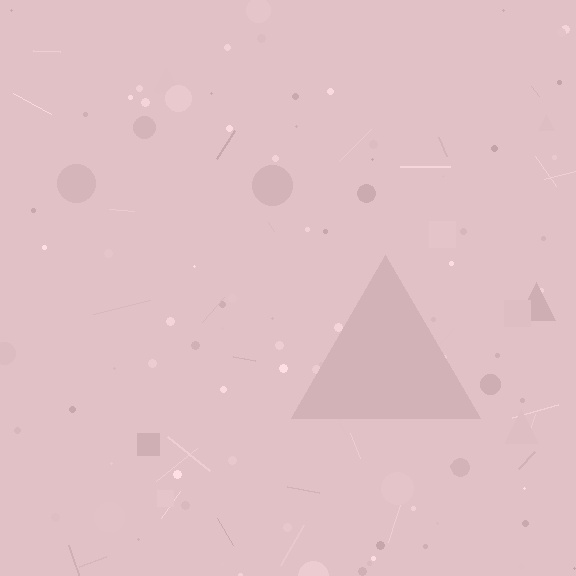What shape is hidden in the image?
A triangle is hidden in the image.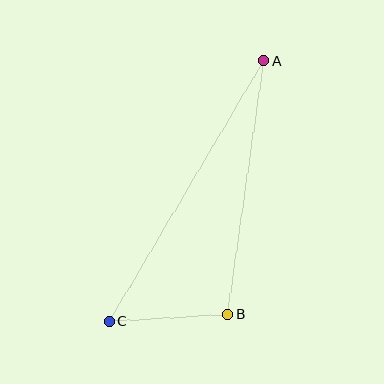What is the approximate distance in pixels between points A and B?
The distance between A and B is approximately 257 pixels.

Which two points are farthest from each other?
Points A and C are farthest from each other.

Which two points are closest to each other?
Points B and C are closest to each other.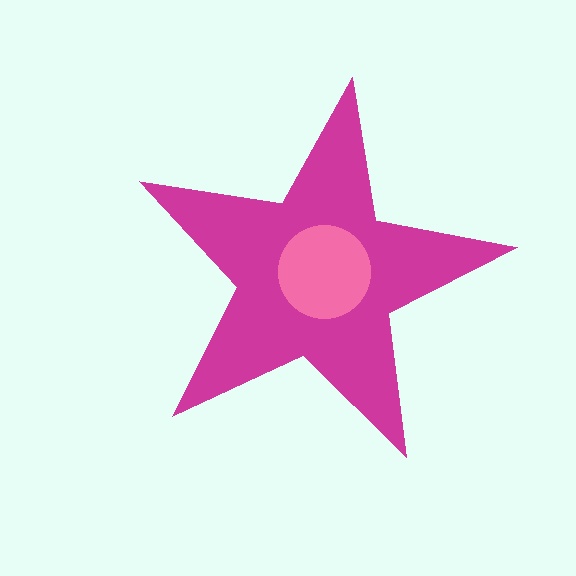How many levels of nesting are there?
2.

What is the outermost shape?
The magenta star.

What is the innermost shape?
The pink circle.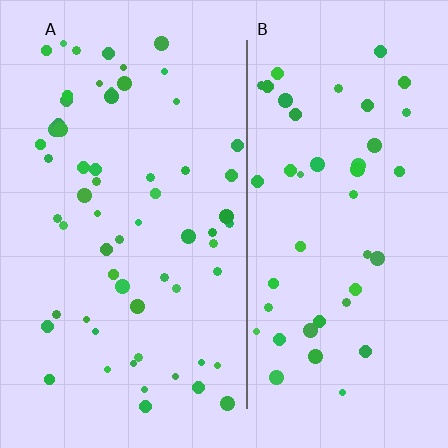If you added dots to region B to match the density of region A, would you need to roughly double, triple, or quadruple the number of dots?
Approximately double.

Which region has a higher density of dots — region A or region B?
A (the left).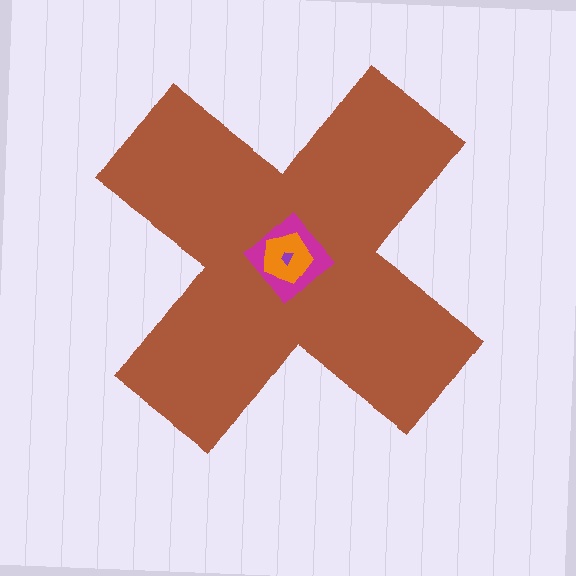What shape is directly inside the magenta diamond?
The orange pentagon.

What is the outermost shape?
The brown cross.